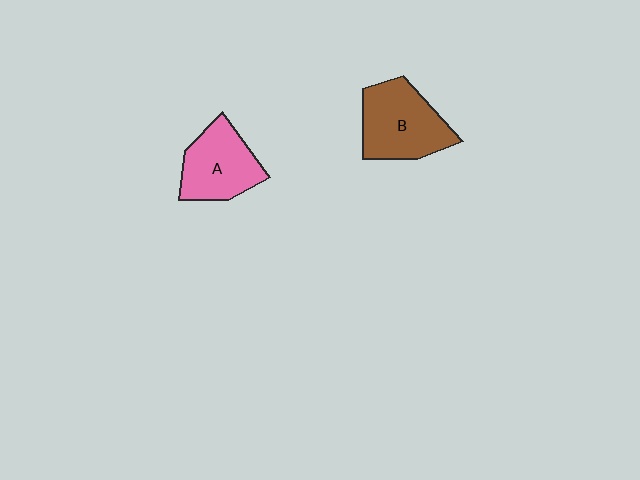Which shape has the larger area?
Shape B (brown).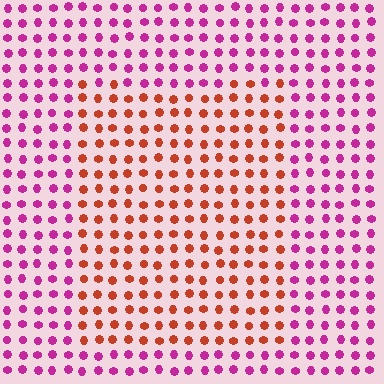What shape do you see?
I see a rectangle.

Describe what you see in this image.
The image is filled with small magenta elements in a uniform arrangement. A rectangle-shaped region is visible where the elements are tinted to a slightly different hue, forming a subtle color boundary.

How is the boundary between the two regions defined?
The boundary is defined purely by a slight shift in hue (about 54 degrees). Spacing, size, and orientation are identical on both sides.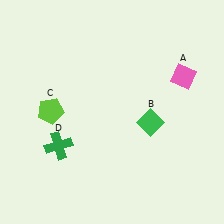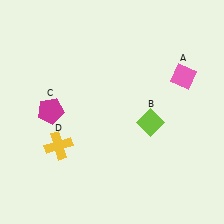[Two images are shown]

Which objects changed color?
B changed from green to lime. C changed from lime to magenta. D changed from green to yellow.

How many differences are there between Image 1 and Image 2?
There are 3 differences between the two images.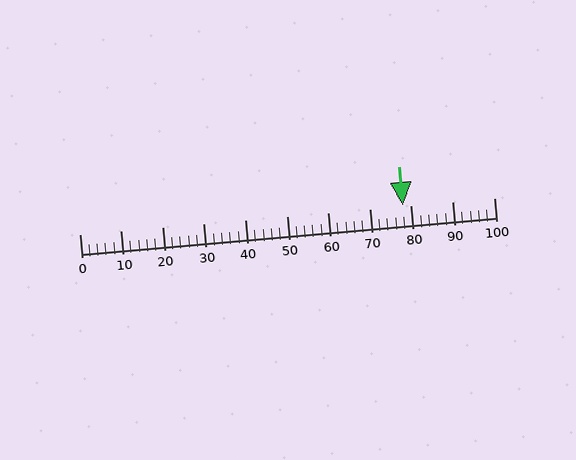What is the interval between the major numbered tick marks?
The major tick marks are spaced 10 units apart.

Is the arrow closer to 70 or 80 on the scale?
The arrow is closer to 80.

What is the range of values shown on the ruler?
The ruler shows values from 0 to 100.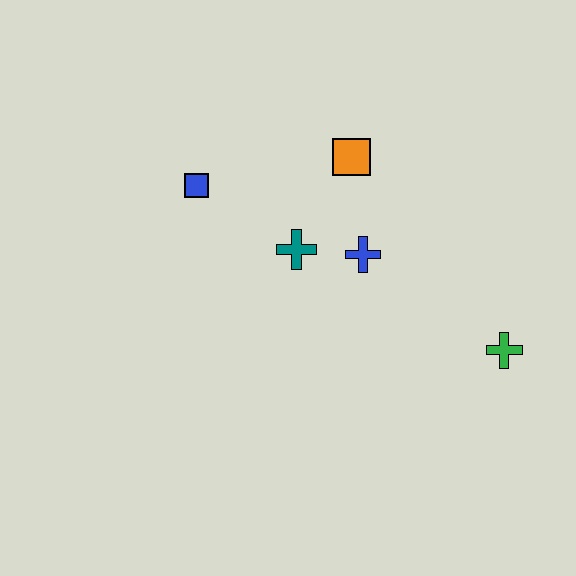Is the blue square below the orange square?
Yes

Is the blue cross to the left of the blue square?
No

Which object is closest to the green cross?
The blue cross is closest to the green cross.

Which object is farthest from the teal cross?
The green cross is farthest from the teal cross.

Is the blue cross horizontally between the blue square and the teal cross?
No